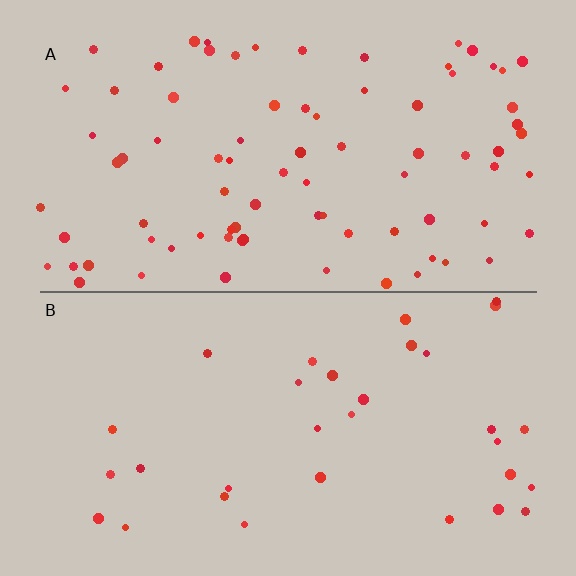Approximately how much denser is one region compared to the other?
Approximately 2.5× — region A over region B.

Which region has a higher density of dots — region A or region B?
A (the top).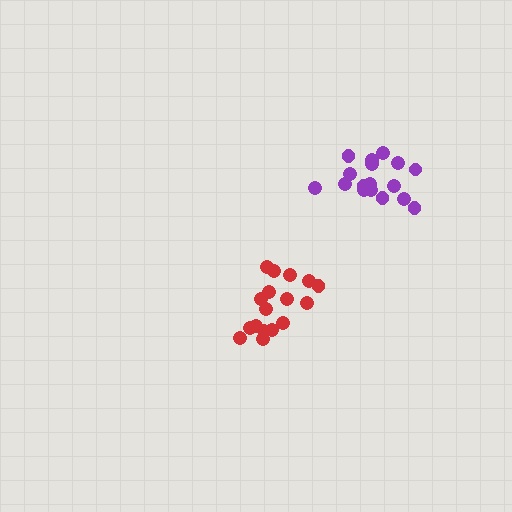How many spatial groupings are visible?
There are 2 spatial groupings.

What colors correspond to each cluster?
The clusters are colored: red, purple.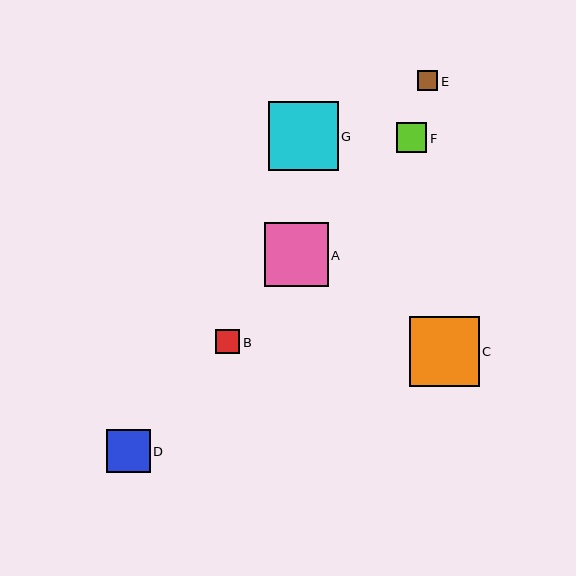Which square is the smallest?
Square E is the smallest with a size of approximately 20 pixels.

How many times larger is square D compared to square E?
Square D is approximately 2.1 times the size of square E.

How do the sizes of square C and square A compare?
Square C and square A are approximately the same size.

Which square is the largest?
Square C is the largest with a size of approximately 70 pixels.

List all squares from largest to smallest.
From largest to smallest: C, G, A, D, F, B, E.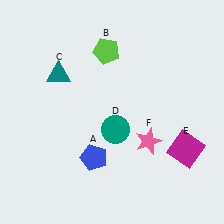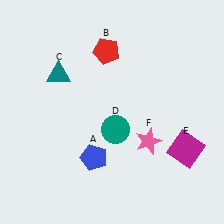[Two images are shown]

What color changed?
The pentagon (B) changed from lime in Image 1 to red in Image 2.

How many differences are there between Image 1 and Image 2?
There is 1 difference between the two images.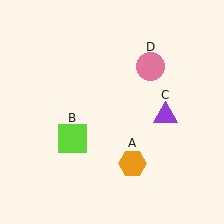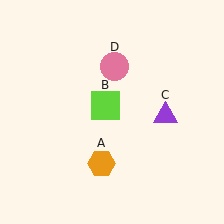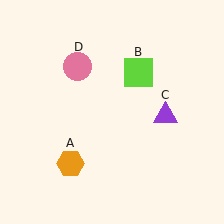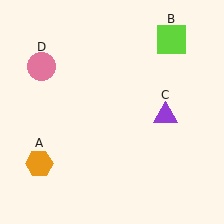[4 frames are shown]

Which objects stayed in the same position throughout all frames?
Purple triangle (object C) remained stationary.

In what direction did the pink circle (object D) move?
The pink circle (object D) moved left.